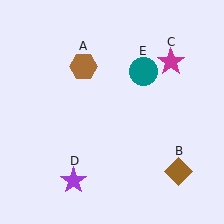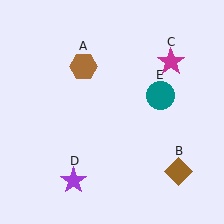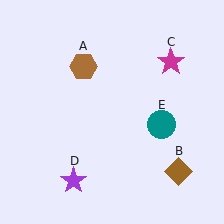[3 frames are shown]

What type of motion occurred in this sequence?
The teal circle (object E) rotated clockwise around the center of the scene.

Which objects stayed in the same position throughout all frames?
Brown hexagon (object A) and brown diamond (object B) and magenta star (object C) and purple star (object D) remained stationary.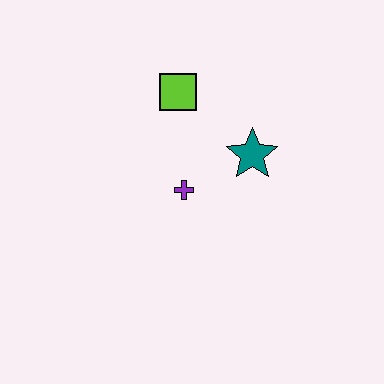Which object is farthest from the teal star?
The lime square is farthest from the teal star.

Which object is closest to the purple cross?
The teal star is closest to the purple cross.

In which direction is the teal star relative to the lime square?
The teal star is to the right of the lime square.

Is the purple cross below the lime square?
Yes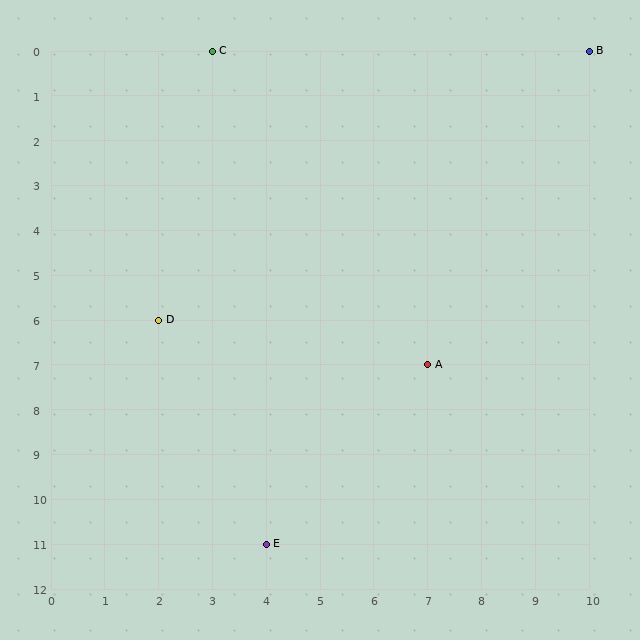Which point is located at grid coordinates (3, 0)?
Point C is at (3, 0).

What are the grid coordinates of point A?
Point A is at grid coordinates (7, 7).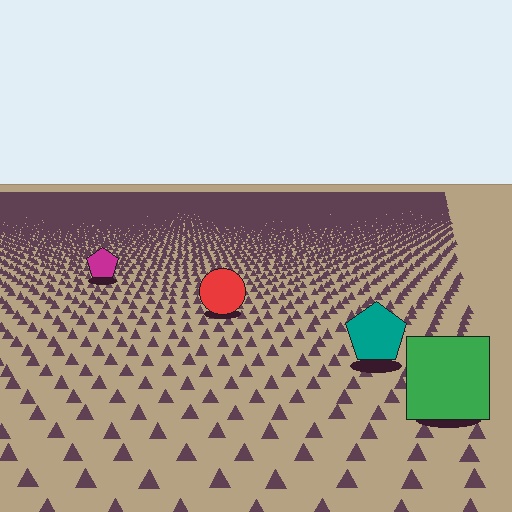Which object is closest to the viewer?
The green square is closest. The texture marks near it are larger and more spread out.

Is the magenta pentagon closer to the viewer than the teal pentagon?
No. The teal pentagon is closer — you can tell from the texture gradient: the ground texture is coarser near it.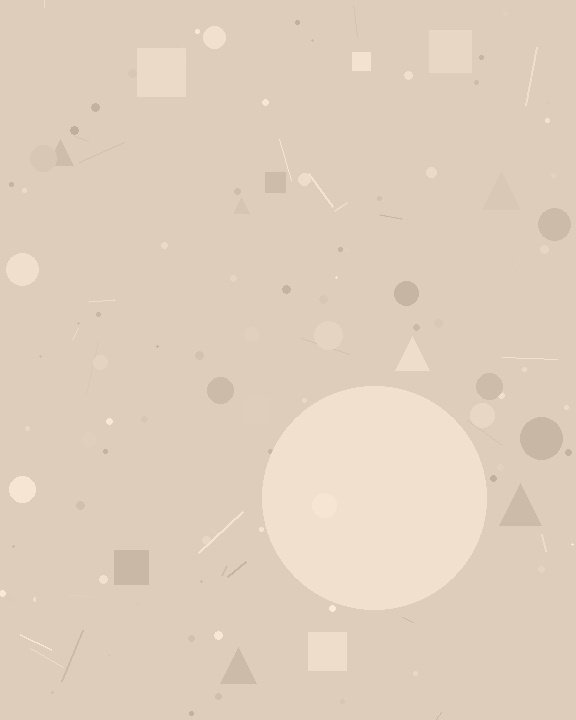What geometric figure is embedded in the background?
A circle is embedded in the background.